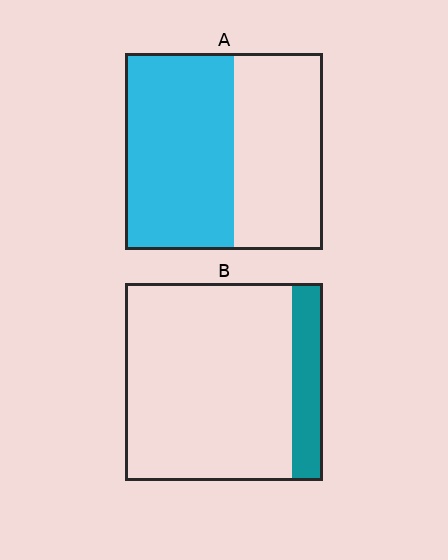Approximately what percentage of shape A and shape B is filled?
A is approximately 55% and B is approximately 15%.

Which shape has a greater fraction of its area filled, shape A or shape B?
Shape A.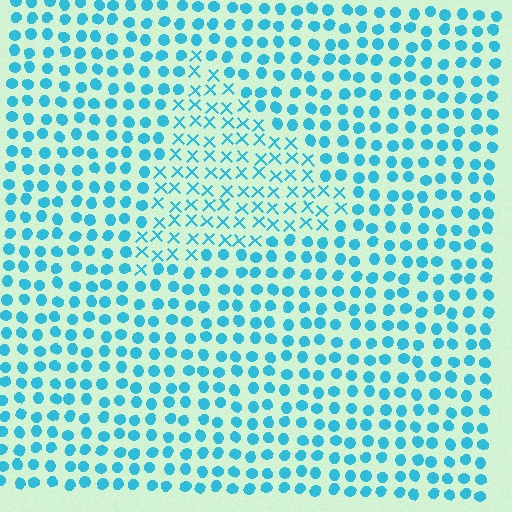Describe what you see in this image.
The image is filled with small cyan elements arranged in a uniform grid. A triangle-shaped region contains X marks, while the surrounding area contains circles. The boundary is defined purely by the change in element shape.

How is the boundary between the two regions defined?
The boundary is defined by a change in element shape: X marks inside vs. circles outside. All elements share the same color and spacing.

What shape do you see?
I see a triangle.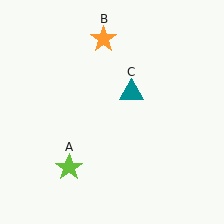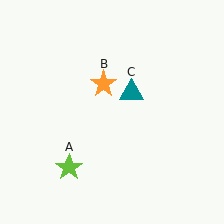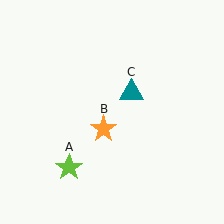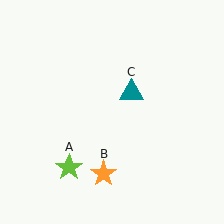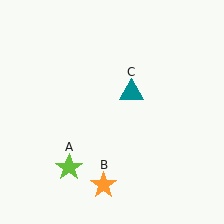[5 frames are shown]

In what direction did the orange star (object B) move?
The orange star (object B) moved down.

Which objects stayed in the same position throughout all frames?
Lime star (object A) and teal triangle (object C) remained stationary.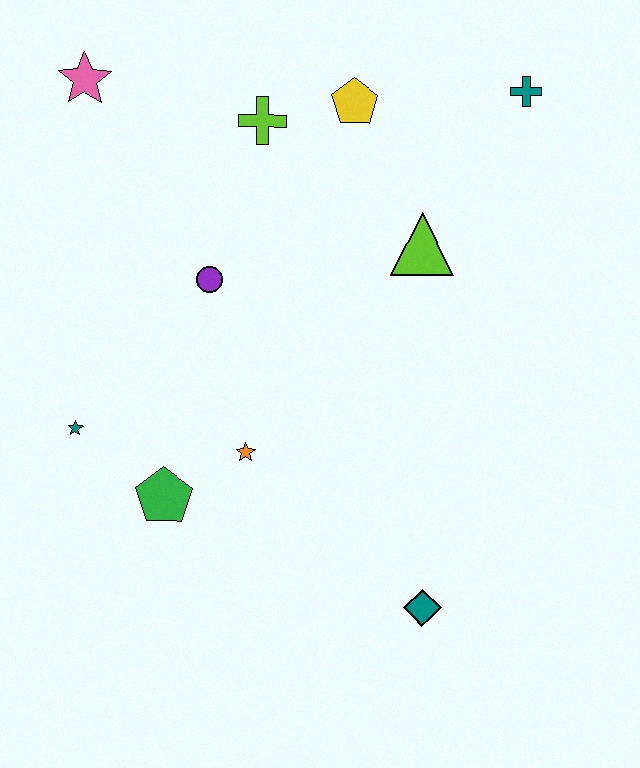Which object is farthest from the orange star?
The teal cross is farthest from the orange star.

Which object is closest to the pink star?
The lime cross is closest to the pink star.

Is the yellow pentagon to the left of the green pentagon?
No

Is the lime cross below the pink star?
Yes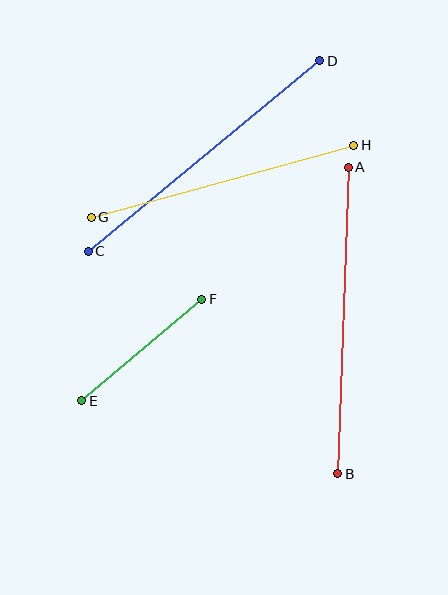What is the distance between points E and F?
The distance is approximately 157 pixels.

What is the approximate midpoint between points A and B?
The midpoint is at approximately (343, 321) pixels.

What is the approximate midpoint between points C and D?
The midpoint is at approximately (204, 156) pixels.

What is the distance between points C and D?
The distance is approximately 300 pixels.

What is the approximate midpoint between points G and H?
The midpoint is at approximately (223, 181) pixels.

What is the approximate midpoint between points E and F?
The midpoint is at approximately (142, 350) pixels.